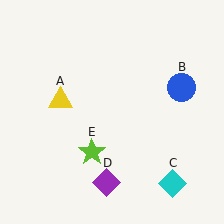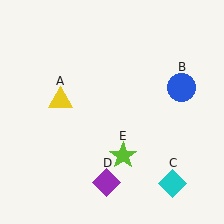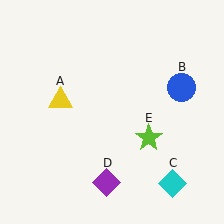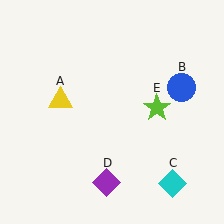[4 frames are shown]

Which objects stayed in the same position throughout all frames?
Yellow triangle (object A) and blue circle (object B) and cyan diamond (object C) and purple diamond (object D) remained stationary.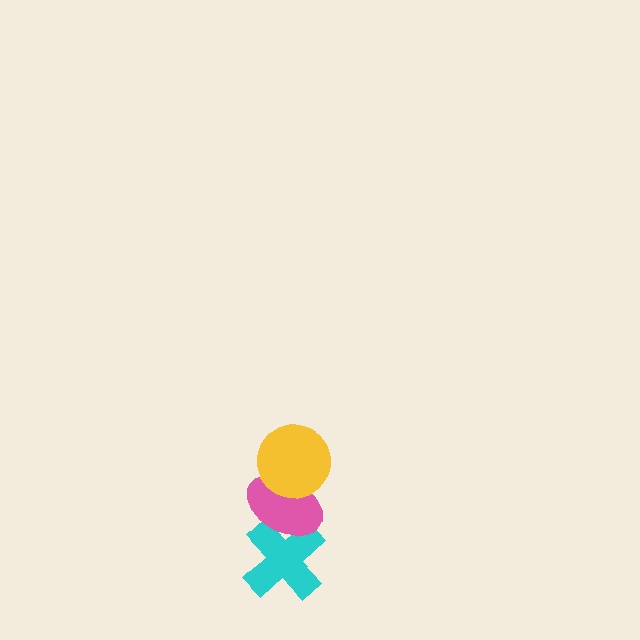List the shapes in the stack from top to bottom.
From top to bottom: the yellow circle, the pink ellipse, the cyan cross.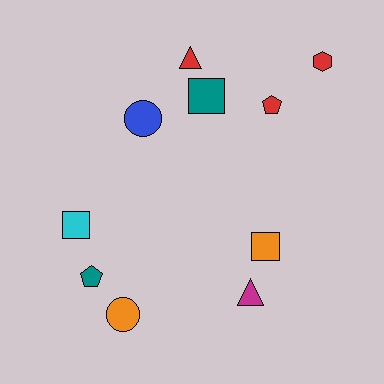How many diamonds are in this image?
There are no diamonds.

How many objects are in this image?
There are 10 objects.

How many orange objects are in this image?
There are 2 orange objects.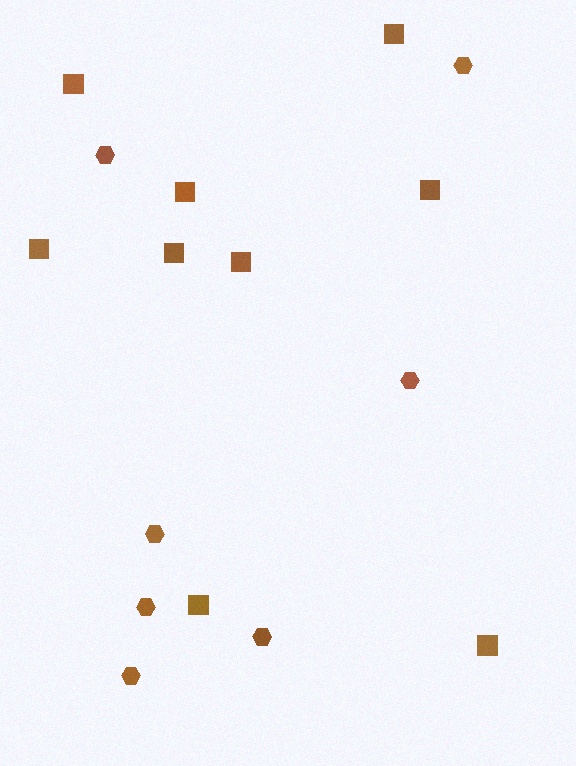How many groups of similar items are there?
There are 2 groups: one group of hexagons (7) and one group of squares (9).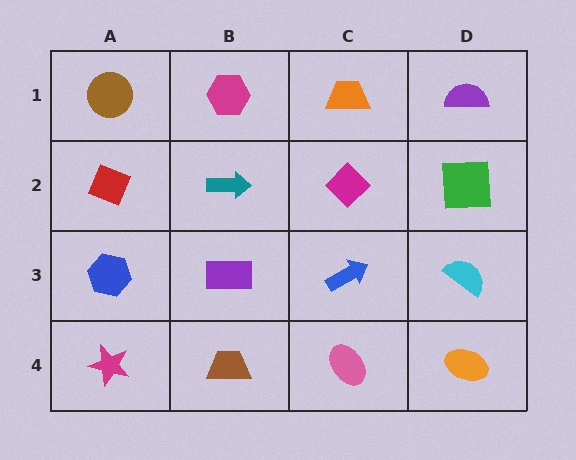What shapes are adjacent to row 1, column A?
A red diamond (row 2, column A), a magenta hexagon (row 1, column B).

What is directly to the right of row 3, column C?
A cyan semicircle.